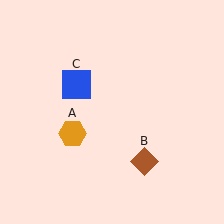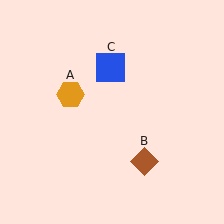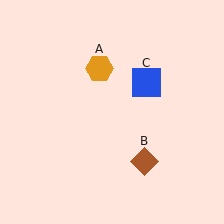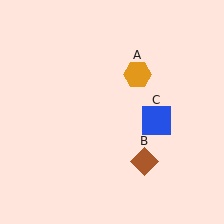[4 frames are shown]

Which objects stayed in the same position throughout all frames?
Brown diamond (object B) remained stationary.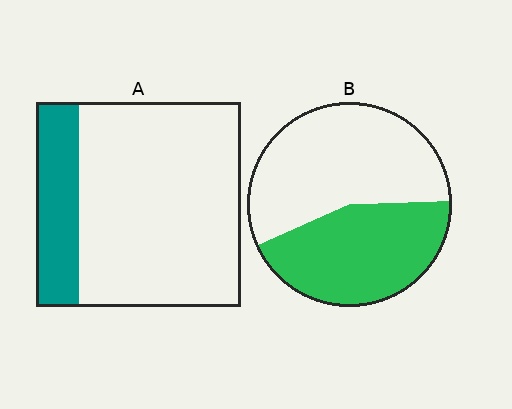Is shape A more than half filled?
No.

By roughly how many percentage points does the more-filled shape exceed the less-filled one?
By roughly 25 percentage points (B over A).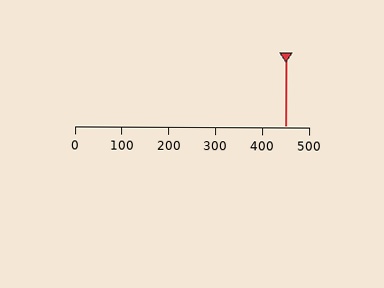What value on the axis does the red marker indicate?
The marker indicates approximately 450.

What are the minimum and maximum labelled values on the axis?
The axis runs from 0 to 500.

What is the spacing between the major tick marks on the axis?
The major ticks are spaced 100 apart.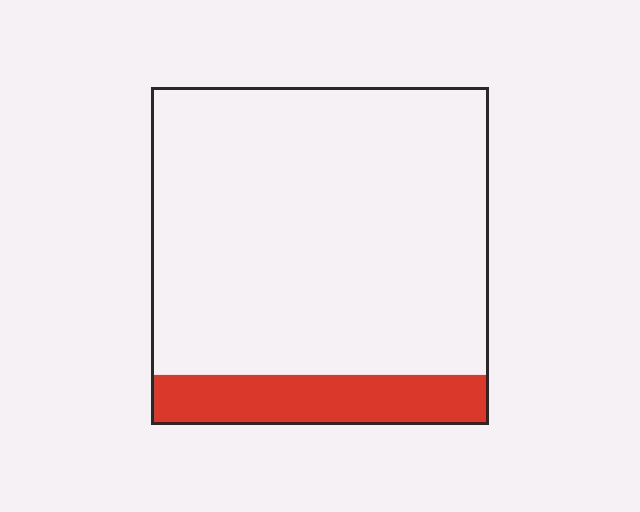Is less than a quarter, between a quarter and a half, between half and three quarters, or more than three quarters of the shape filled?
Less than a quarter.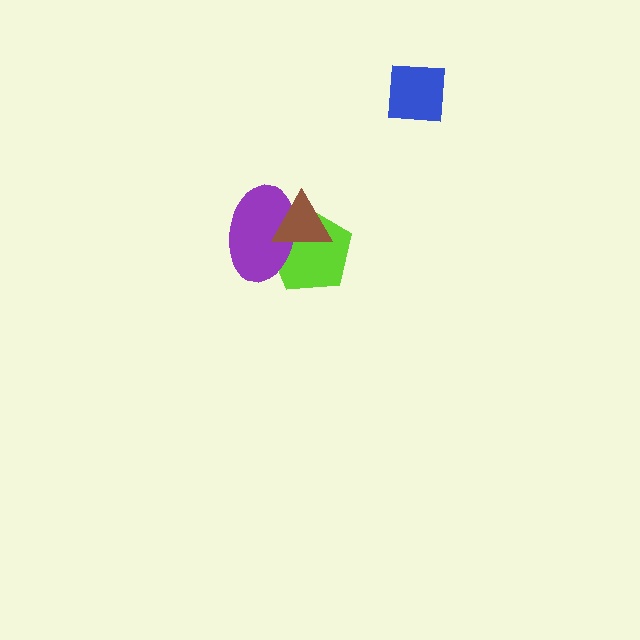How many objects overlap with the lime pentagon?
2 objects overlap with the lime pentagon.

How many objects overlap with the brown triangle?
2 objects overlap with the brown triangle.